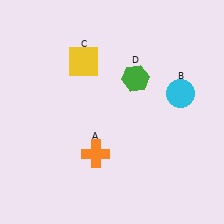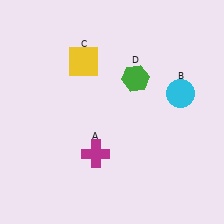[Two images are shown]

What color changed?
The cross (A) changed from orange in Image 1 to magenta in Image 2.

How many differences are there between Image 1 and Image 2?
There is 1 difference between the two images.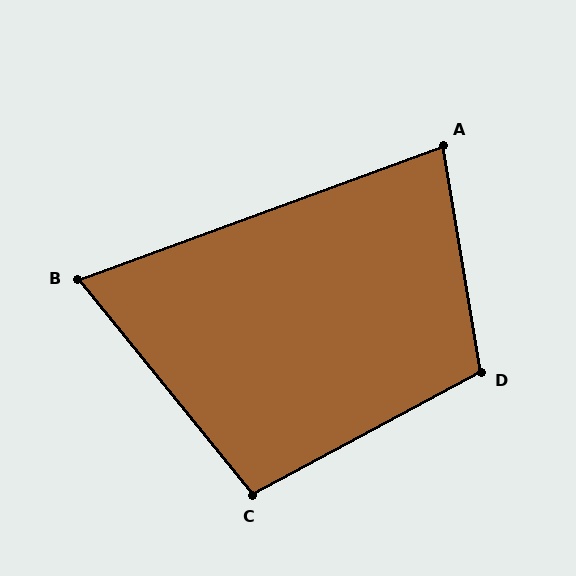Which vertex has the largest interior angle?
D, at approximately 109 degrees.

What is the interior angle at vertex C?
Approximately 101 degrees (obtuse).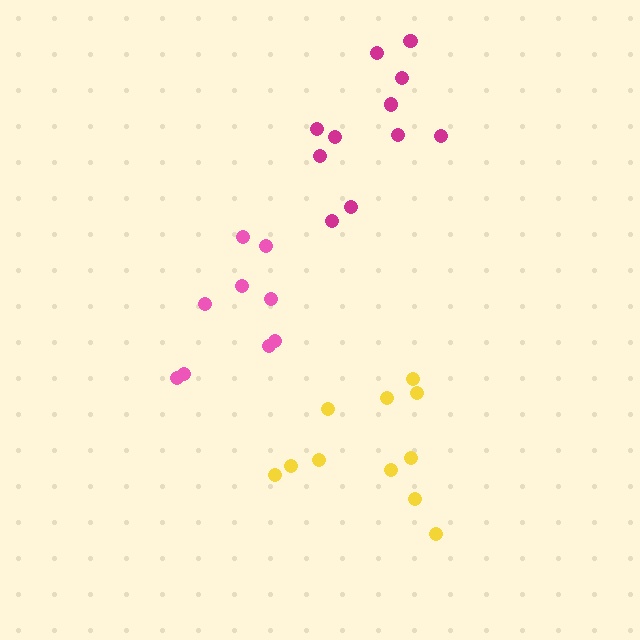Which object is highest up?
The magenta cluster is topmost.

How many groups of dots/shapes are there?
There are 3 groups.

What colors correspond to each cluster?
The clusters are colored: yellow, pink, magenta.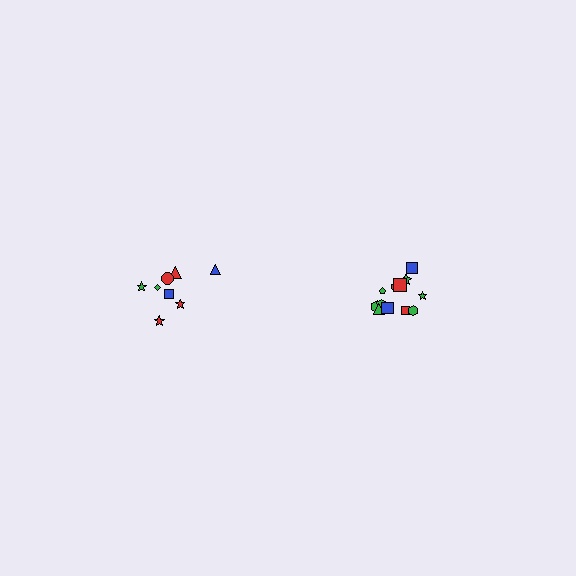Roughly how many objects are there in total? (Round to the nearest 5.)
Roughly 20 objects in total.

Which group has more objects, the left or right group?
The right group.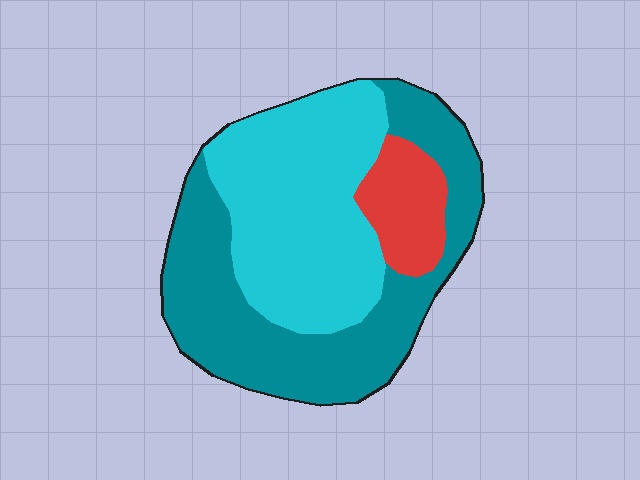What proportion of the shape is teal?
Teal covers about 45% of the shape.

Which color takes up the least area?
Red, at roughly 10%.